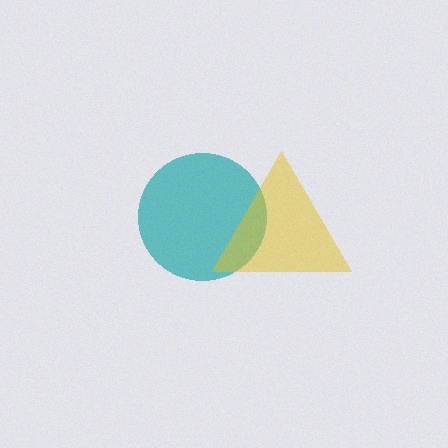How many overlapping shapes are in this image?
There are 2 overlapping shapes in the image.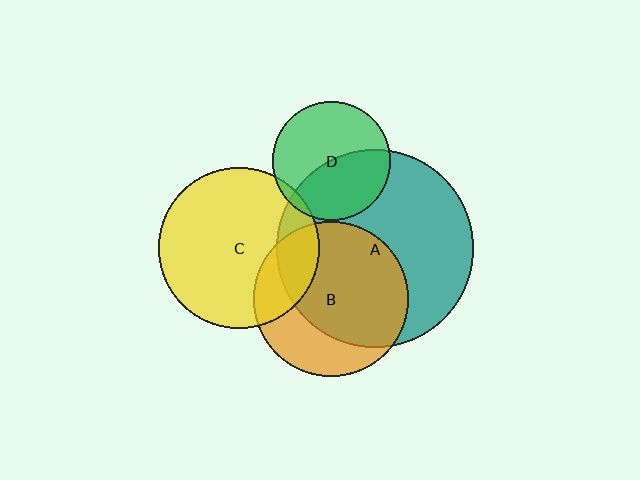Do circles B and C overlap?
Yes.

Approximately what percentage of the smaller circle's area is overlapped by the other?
Approximately 25%.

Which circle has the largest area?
Circle A (teal).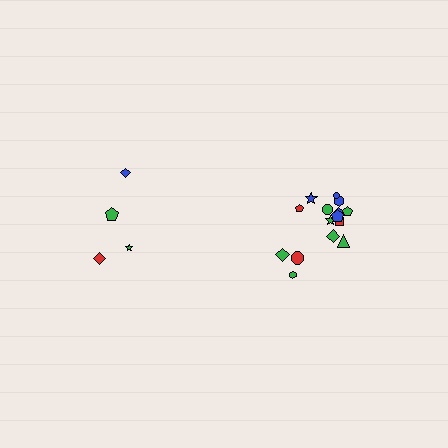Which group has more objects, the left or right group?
The right group.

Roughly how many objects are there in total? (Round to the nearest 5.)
Roughly 20 objects in total.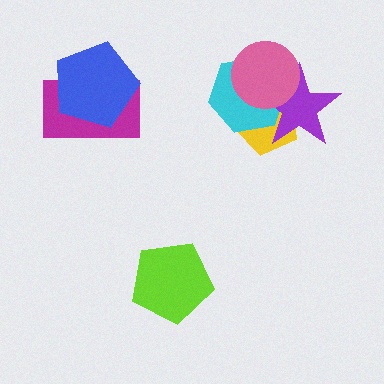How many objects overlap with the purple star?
3 objects overlap with the purple star.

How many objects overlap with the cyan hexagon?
3 objects overlap with the cyan hexagon.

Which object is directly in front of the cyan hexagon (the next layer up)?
The purple star is directly in front of the cyan hexagon.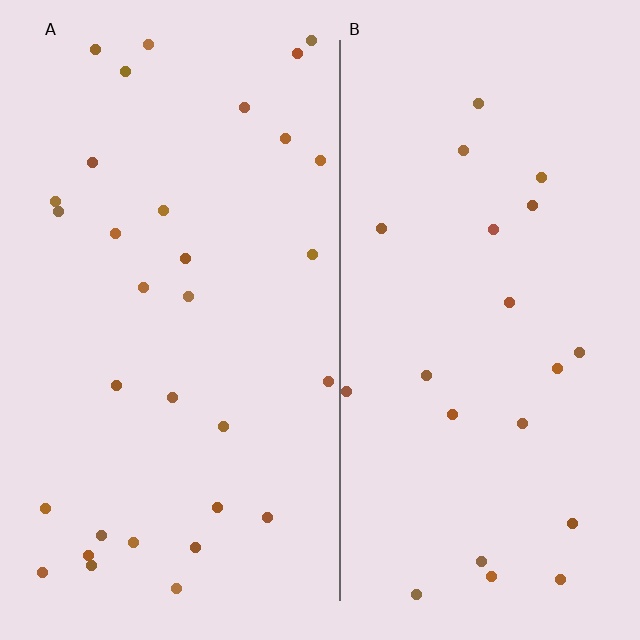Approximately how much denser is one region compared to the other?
Approximately 1.5× — region A over region B.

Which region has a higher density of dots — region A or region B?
A (the left).